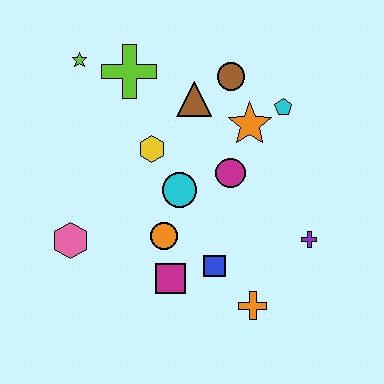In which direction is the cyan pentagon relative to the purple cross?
The cyan pentagon is above the purple cross.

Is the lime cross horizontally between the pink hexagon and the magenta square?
Yes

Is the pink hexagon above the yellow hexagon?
No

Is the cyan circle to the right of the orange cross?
No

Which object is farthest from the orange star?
The pink hexagon is farthest from the orange star.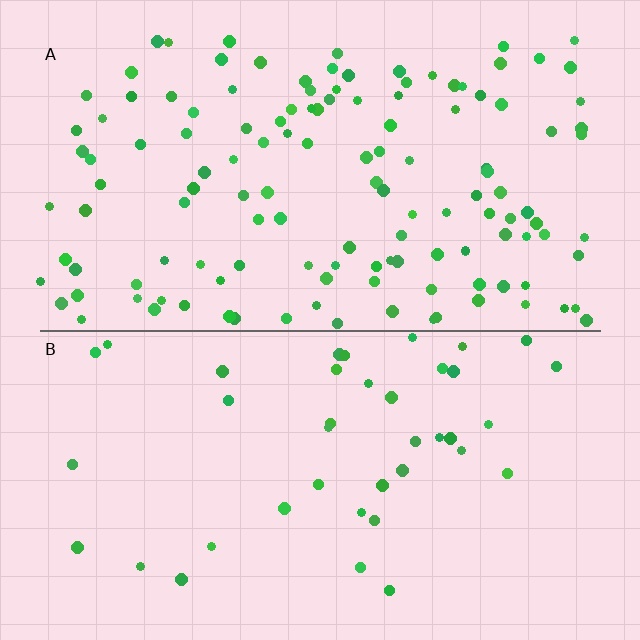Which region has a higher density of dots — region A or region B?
A (the top).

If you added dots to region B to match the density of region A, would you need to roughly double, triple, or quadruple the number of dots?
Approximately triple.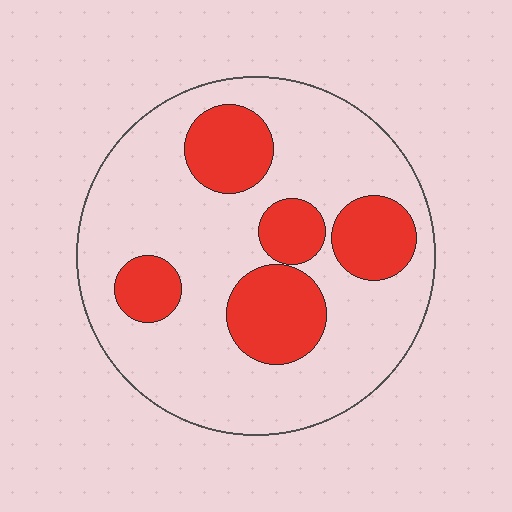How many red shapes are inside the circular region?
5.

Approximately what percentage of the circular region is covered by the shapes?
Approximately 25%.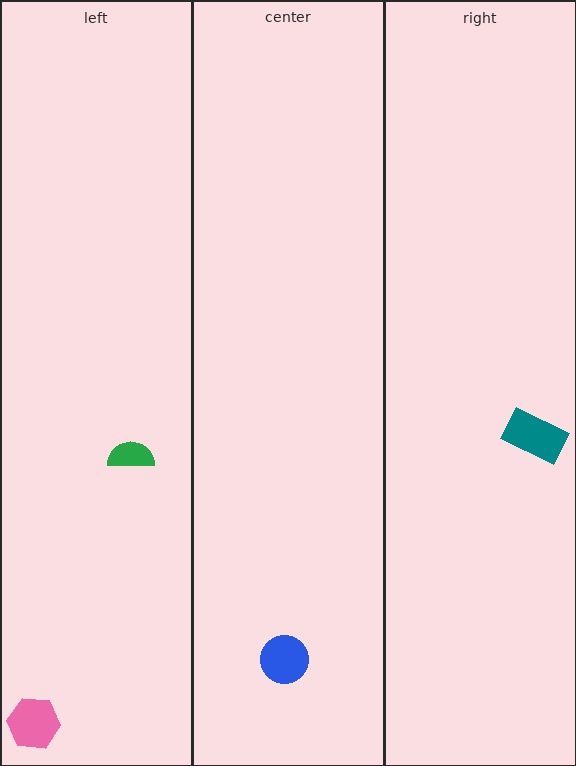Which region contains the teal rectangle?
The right region.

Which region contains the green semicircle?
The left region.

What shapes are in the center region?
The blue circle.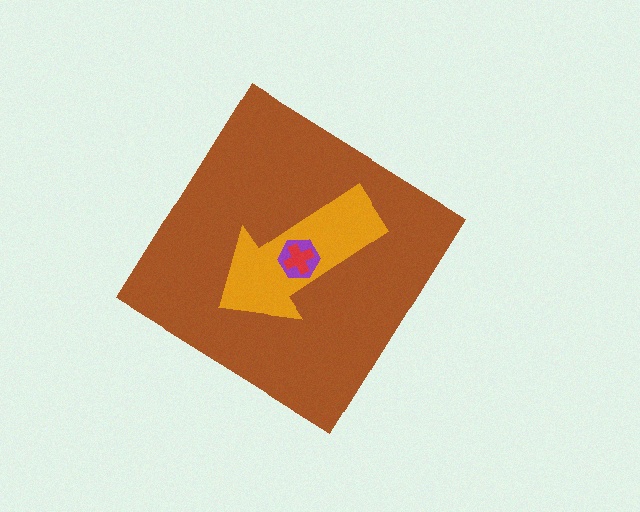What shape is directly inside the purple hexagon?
The red cross.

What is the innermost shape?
The red cross.